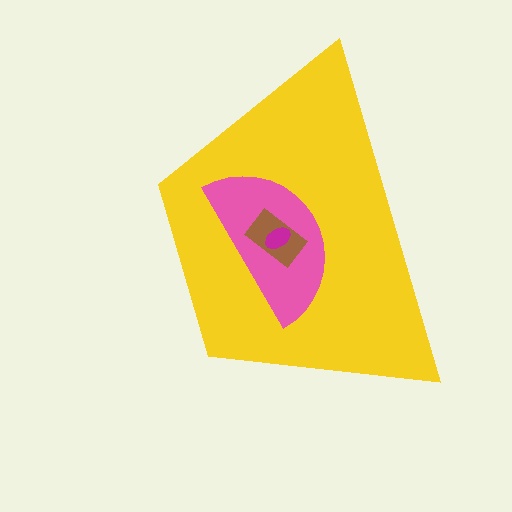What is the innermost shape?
The magenta ellipse.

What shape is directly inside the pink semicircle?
The brown rectangle.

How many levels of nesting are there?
4.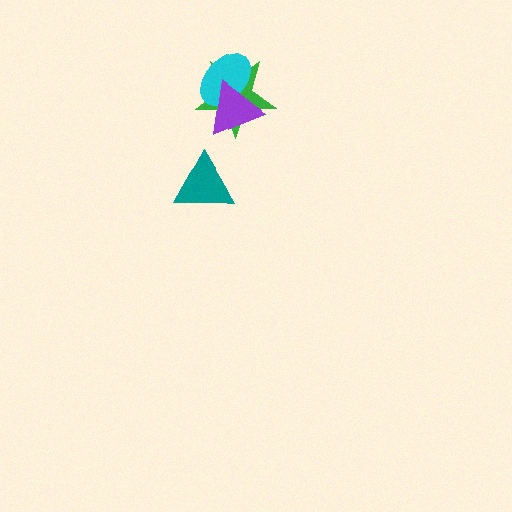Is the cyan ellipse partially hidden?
Yes, it is partially covered by another shape.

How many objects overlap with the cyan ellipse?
2 objects overlap with the cyan ellipse.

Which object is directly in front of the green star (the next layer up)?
The cyan ellipse is directly in front of the green star.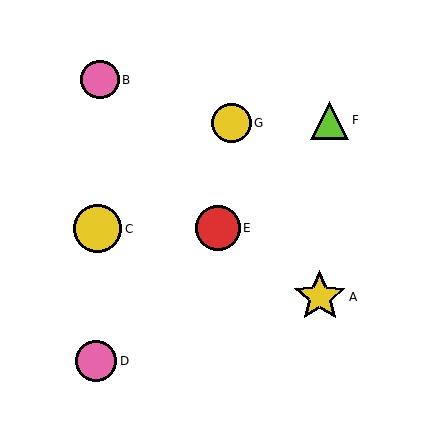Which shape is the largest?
The yellow star (labeled A) is the largest.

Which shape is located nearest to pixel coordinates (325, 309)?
The yellow star (labeled A) at (320, 297) is nearest to that location.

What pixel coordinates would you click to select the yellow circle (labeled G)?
Click at (232, 123) to select the yellow circle G.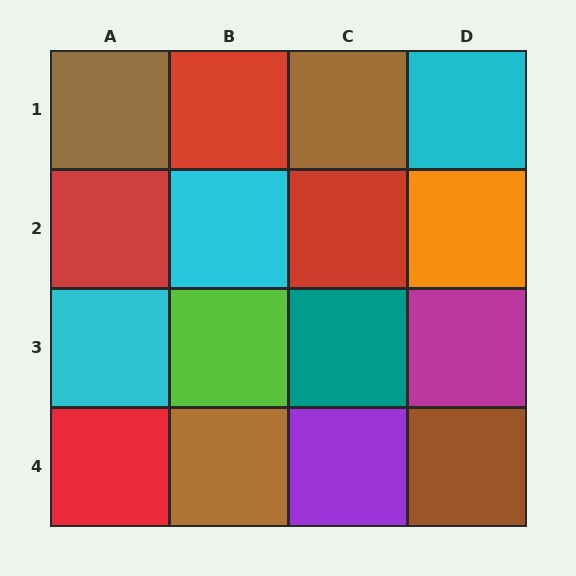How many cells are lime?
1 cell is lime.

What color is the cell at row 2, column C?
Red.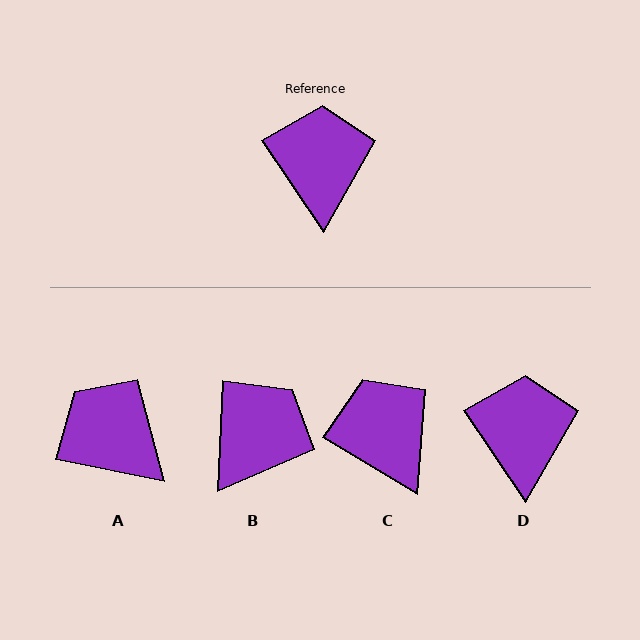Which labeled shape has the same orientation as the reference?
D.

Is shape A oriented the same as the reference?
No, it is off by about 44 degrees.